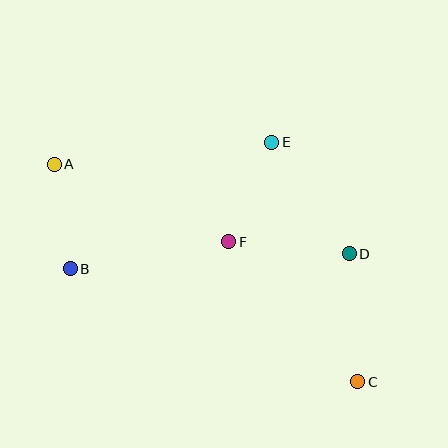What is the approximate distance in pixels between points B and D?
The distance between B and D is approximately 280 pixels.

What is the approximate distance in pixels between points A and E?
The distance between A and E is approximately 218 pixels.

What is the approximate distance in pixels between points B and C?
The distance between B and C is approximately 309 pixels.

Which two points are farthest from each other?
Points A and C are farthest from each other.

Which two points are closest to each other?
Points A and B are closest to each other.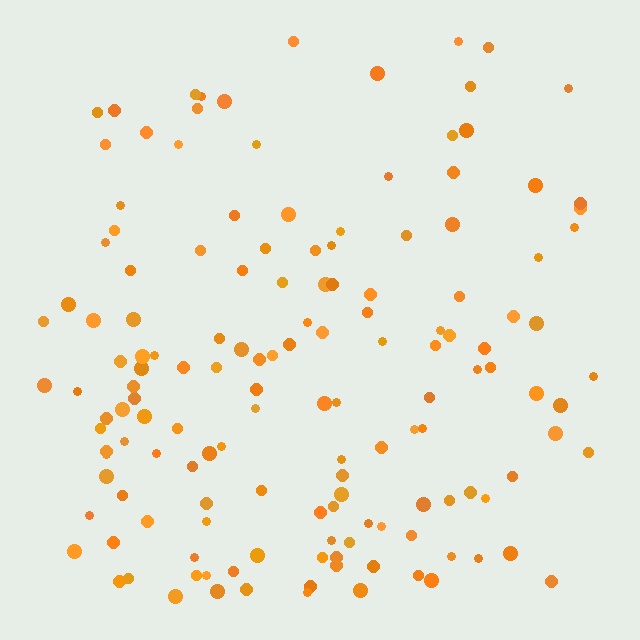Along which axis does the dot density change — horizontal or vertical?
Vertical.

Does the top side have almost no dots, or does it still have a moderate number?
Still a moderate number, just noticeably fewer than the bottom.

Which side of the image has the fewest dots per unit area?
The top.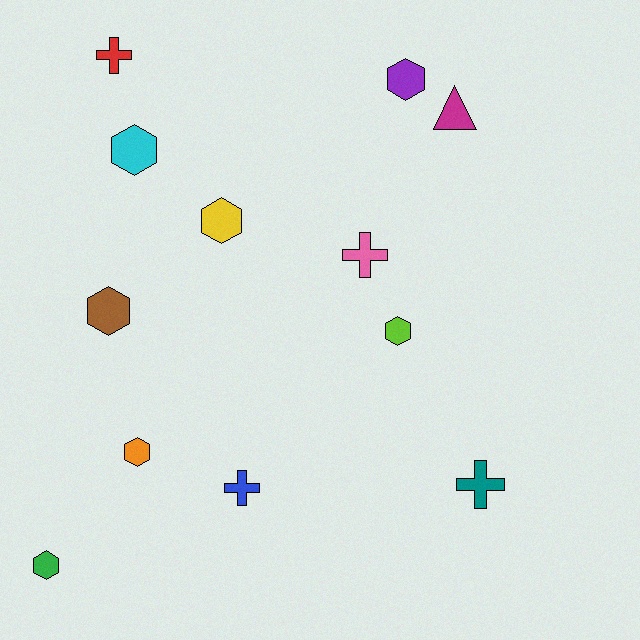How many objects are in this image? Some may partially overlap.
There are 12 objects.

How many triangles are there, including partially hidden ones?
There is 1 triangle.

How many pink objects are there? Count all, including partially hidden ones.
There is 1 pink object.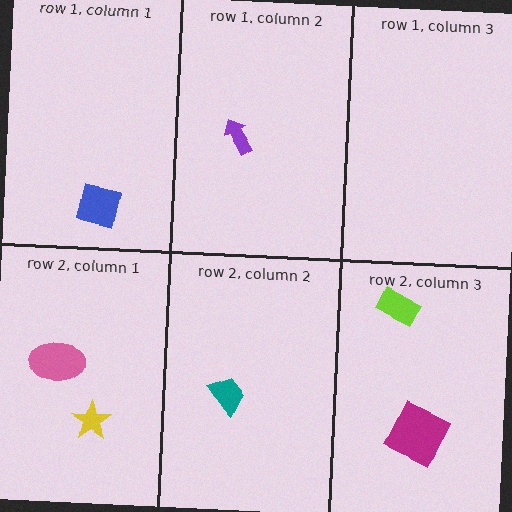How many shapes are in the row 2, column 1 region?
2.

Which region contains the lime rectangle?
The row 2, column 3 region.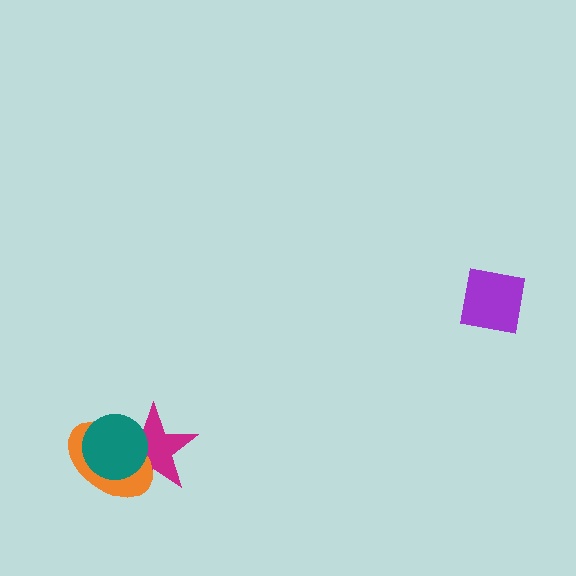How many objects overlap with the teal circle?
2 objects overlap with the teal circle.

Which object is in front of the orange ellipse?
The teal circle is in front of the orange ellipse.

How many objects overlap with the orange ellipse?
2 objects overlap with the orange ellipse.